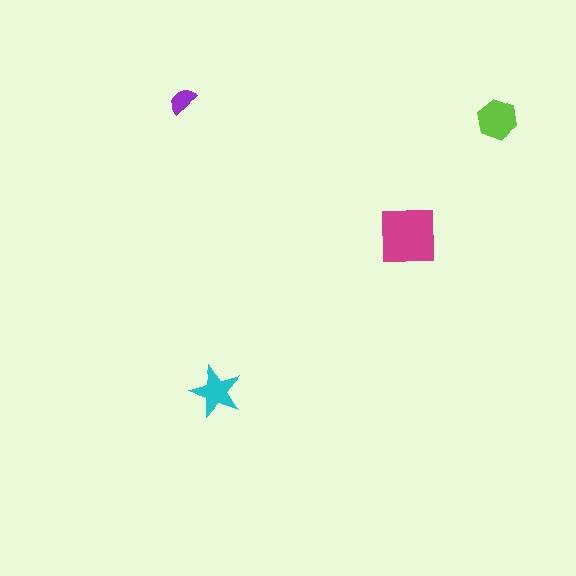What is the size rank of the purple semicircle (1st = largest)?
4th.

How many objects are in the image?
There are 4 objects in the image.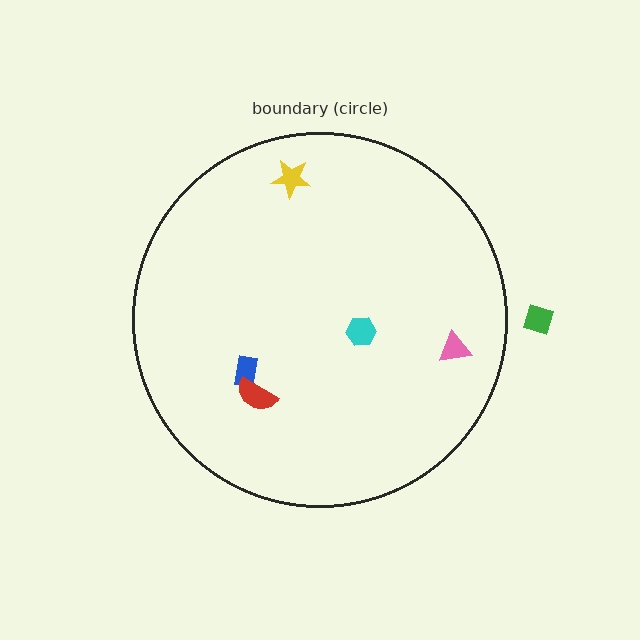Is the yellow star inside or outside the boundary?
Inside.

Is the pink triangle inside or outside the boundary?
Inside.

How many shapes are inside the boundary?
5 inside, 1 outside.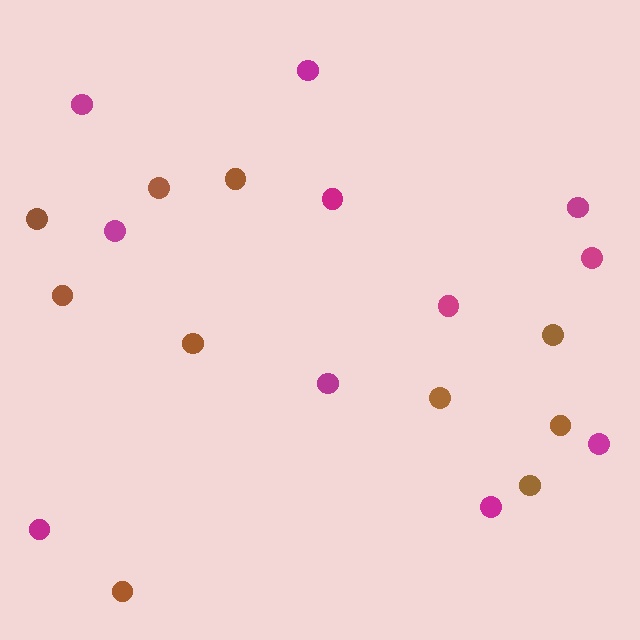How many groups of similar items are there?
There are 2 groups: one group of magenta circles (11) and one group of brown circles (10).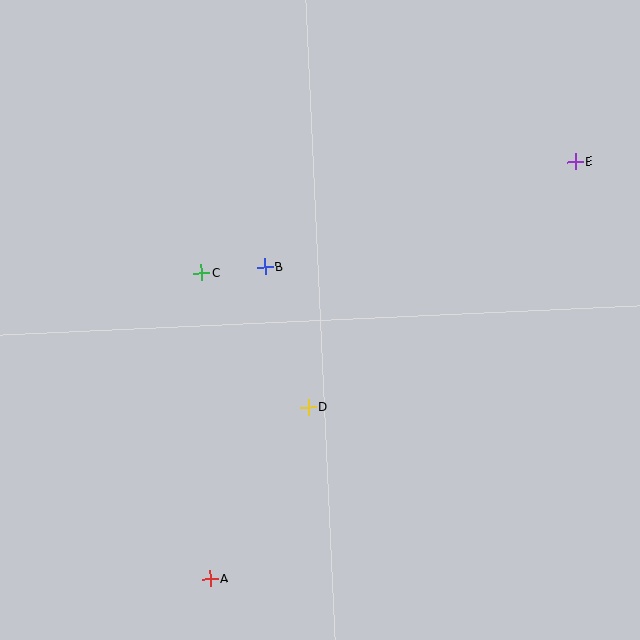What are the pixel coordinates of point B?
Point B is at (265, 267).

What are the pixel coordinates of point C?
Point C is at (202, 273).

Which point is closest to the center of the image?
Point B at (265, 267) is closest to the center.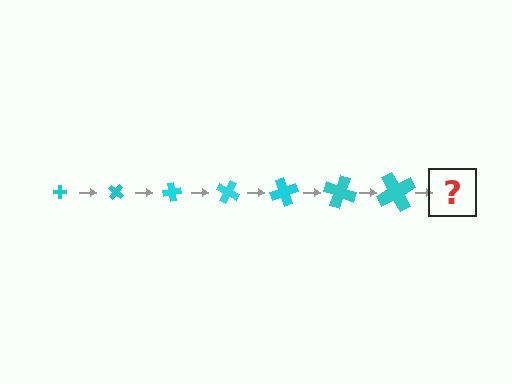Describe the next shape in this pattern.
It should be a cross, larger than the previous one and rotated 280 degrees from the start.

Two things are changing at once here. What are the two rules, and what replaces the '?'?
The two rules are that the cross grows larger each step and it rotates 40 degrees each step. The '?' should be a cross, larger than the previous one and rotated 280 degrees from the start.